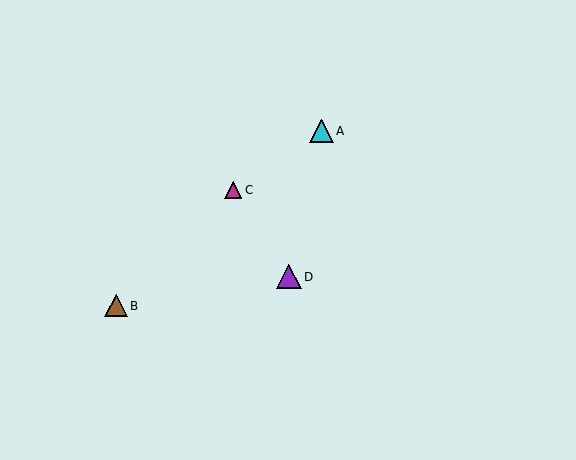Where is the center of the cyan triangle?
The center of the cyan triangle is at (321, 131).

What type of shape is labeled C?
Shape C is a magenta triangle.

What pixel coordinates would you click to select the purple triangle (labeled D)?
Click at (289, 277) to select the purple triangle D.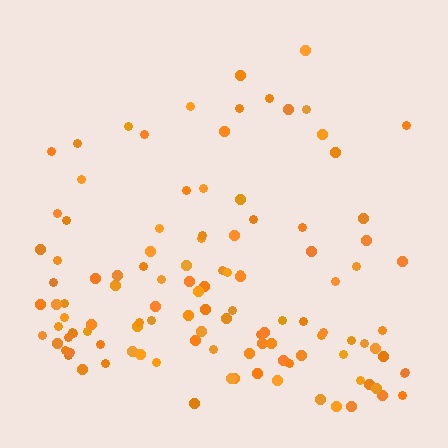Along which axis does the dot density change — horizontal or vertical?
Vertical.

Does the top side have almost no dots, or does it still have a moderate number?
Still a moderate number, just noticeably fewer than the bottom.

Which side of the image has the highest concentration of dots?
The bottom.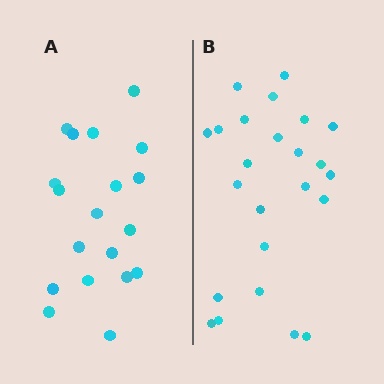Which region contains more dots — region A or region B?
Region B (the right region) has more dots.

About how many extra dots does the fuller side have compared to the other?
Region B has about 5 more dots than region A.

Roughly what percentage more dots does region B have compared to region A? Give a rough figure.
About 25% more.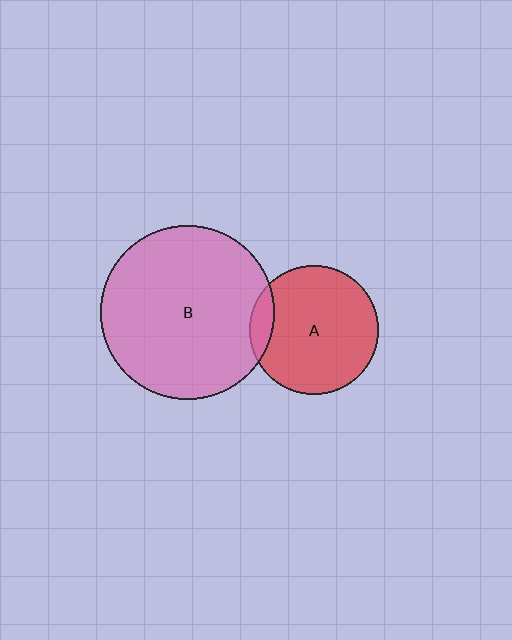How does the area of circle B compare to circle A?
Approximately 1.8 times.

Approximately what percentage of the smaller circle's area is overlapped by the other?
Approximately 10%.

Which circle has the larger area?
Circle B (pink).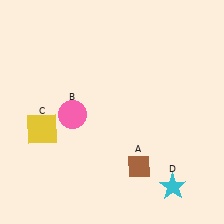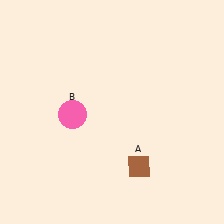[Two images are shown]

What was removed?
The cyan star (D), the yellow square (C) were removed in Image 2.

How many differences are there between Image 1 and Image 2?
There are 2 differences between the two images.